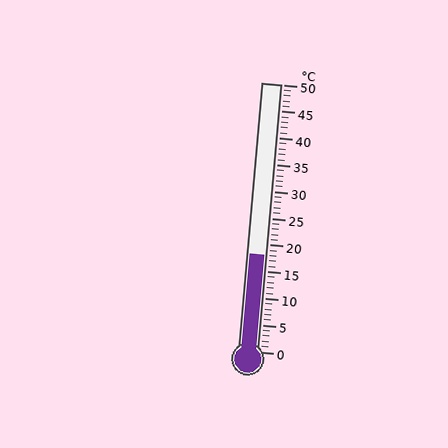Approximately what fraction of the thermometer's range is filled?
The thermometer is filled to approximately 35% of its range.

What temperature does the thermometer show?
The thermometer shows approximately 18°C.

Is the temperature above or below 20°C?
The temperature is below 20°C.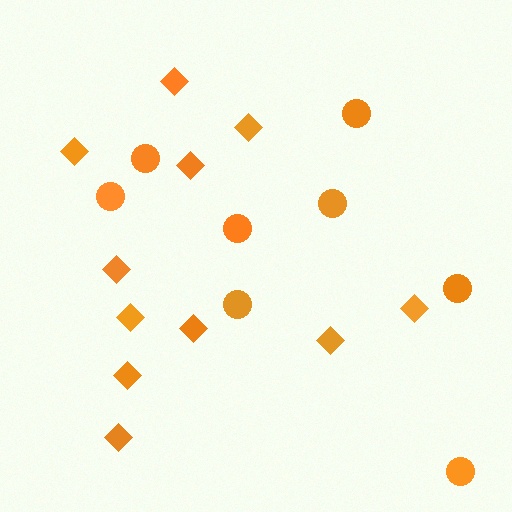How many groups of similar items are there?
There are 2 groups: one group of diamonds (11) and one group of circles (8).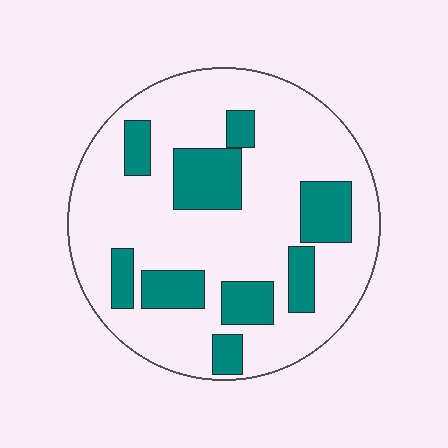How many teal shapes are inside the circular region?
9.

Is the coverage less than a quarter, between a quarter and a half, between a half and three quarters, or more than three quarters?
Between a quarter and a half.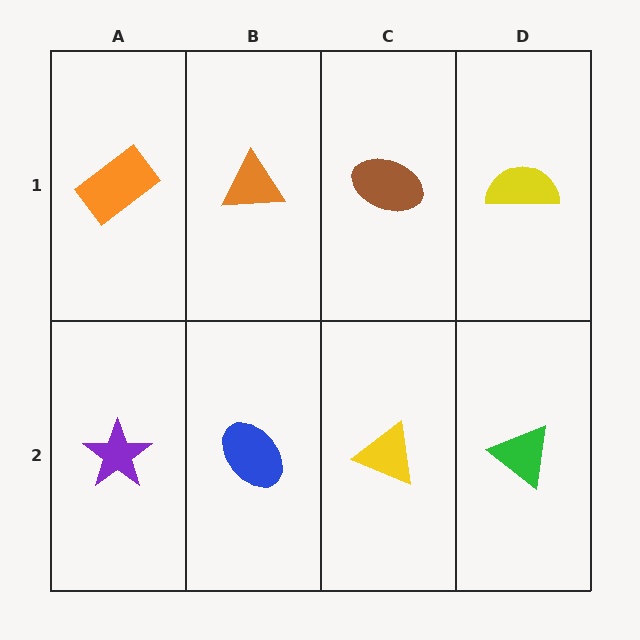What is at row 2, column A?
A purple star.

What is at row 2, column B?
A blue ellipse.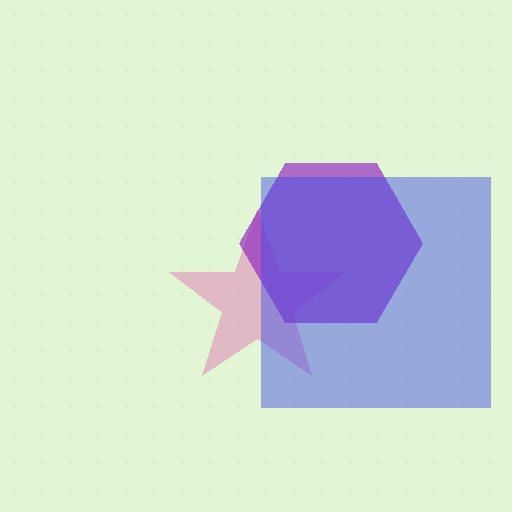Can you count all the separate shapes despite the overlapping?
Yes, there are 3 separate shapes.